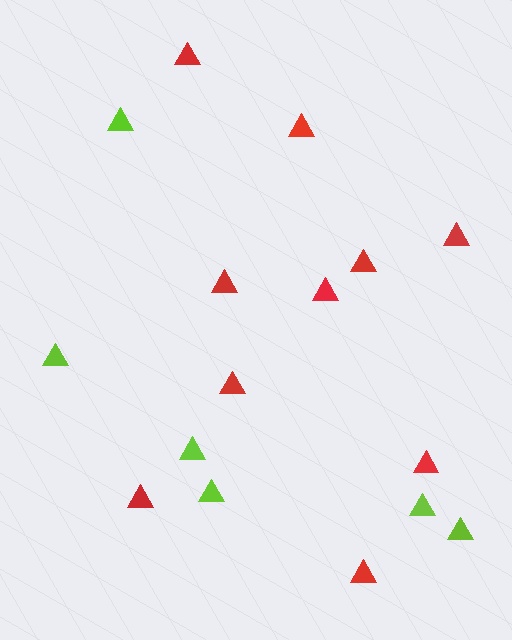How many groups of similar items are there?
There are 2 groups: one group of red triangles (10) and one group of lime triangles (6).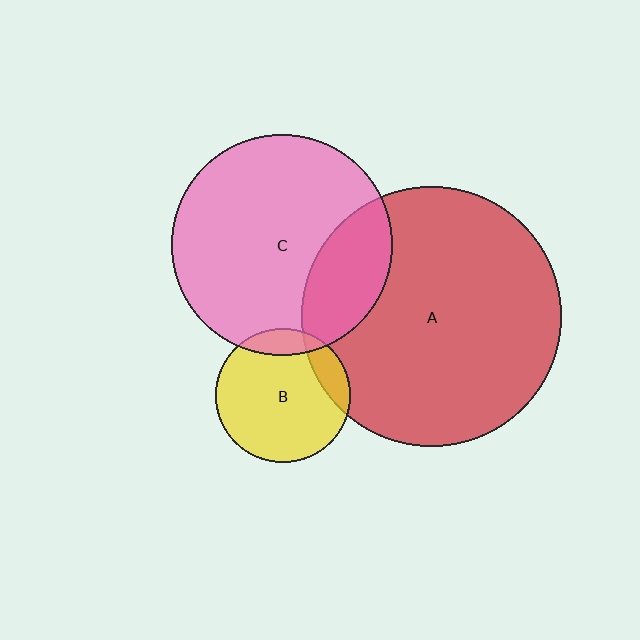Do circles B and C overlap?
Yes.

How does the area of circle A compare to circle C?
Approximately 1.4 times.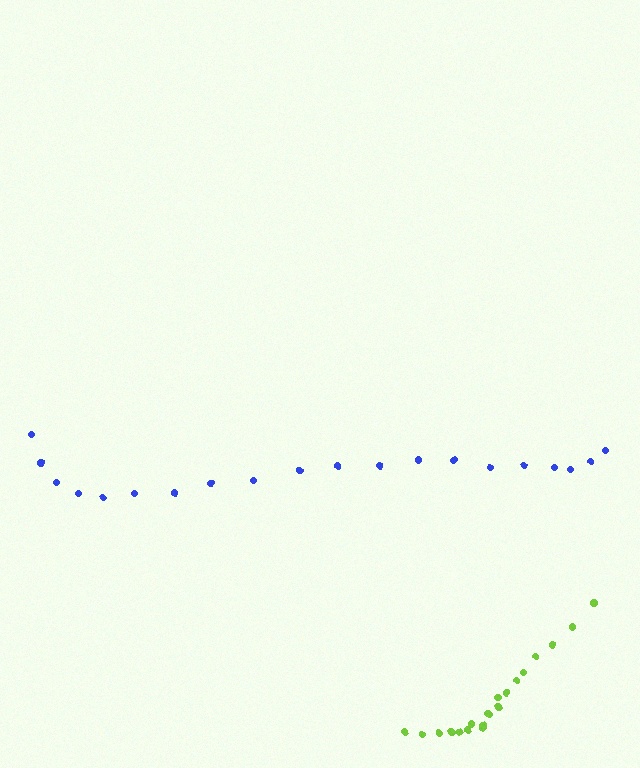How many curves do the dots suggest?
There are 2 distinct paths.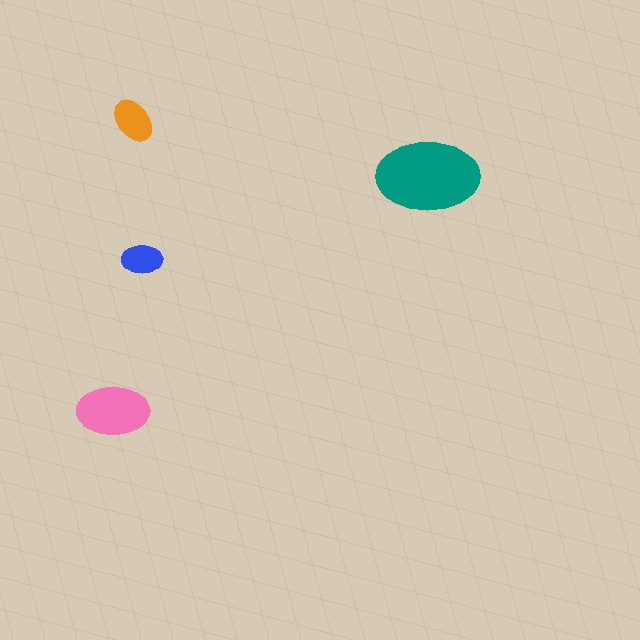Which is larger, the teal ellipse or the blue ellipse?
The teal one.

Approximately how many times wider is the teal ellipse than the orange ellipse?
About 2.5 times wider.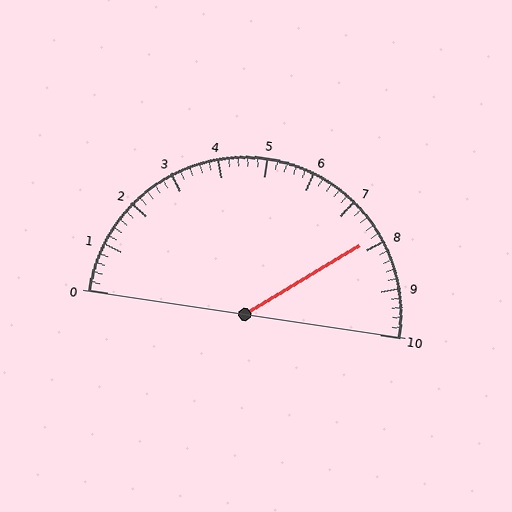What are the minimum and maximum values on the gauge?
The gauge ranges from 0 to 10.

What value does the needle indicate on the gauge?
The needle indicates approximately 7.8.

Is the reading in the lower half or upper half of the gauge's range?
The reading is in the upper half of the range (0 to 10).